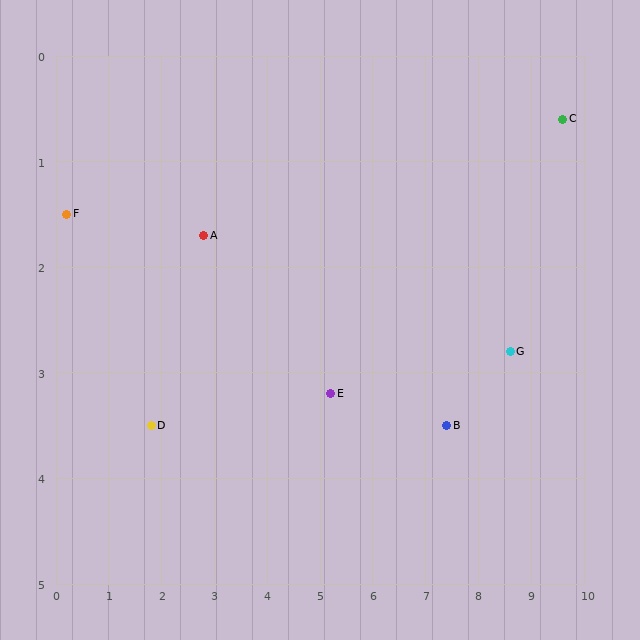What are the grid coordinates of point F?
Point F is at approximately (0.2, 1.5).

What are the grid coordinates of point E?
Point E is at approximately (5.2, 3.2).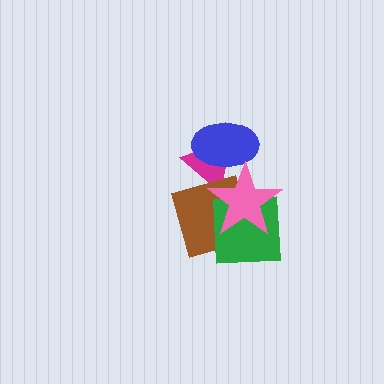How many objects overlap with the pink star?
4 objects overlap with the pink star.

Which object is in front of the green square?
The pink star is in front of the green square.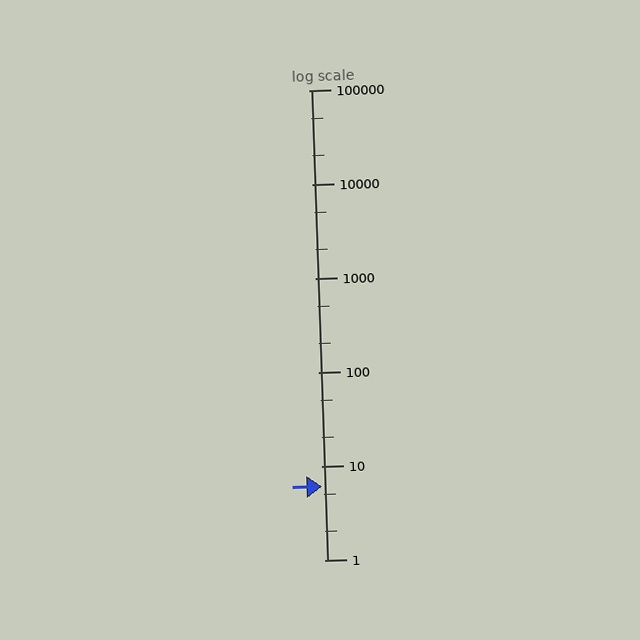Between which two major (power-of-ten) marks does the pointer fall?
The pointer is between 1 and 10.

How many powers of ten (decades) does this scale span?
The scale spans 5 decades, from 1 to 100000.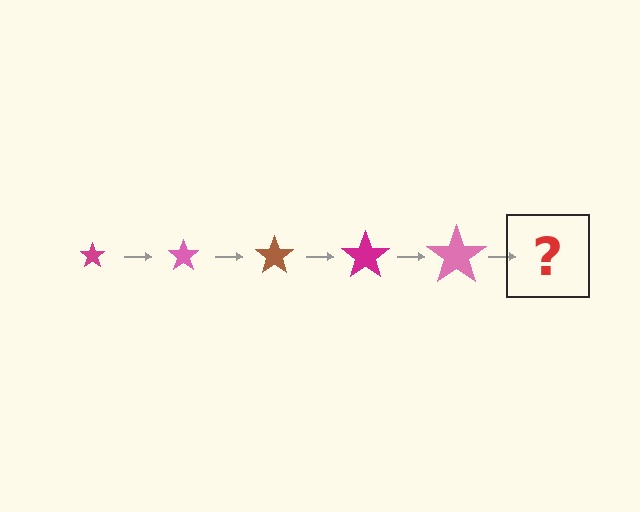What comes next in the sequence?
The next element should be a brown star, larger than the previous one.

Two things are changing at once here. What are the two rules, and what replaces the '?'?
The two rules are that the star grows larger each step and the color cycles through magenta, pink, and brown. The '?' should be a brown star, larger than the previous one.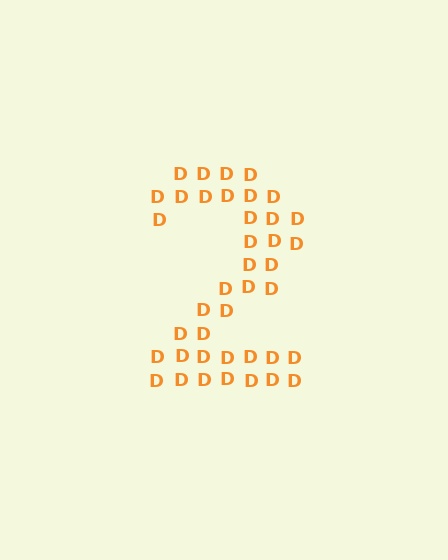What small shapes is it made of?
It is made of small letter D's.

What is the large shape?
The large shape is the digit 2.